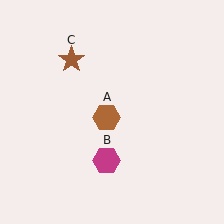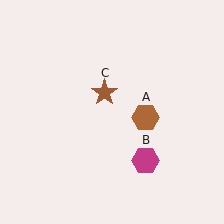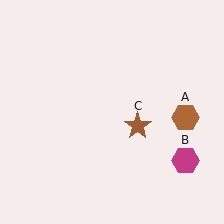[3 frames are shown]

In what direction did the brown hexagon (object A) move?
The brown hexagon (object A) moved right.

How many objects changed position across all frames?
3 objects changed position: brown hexagon (object A), magenta hexagon (object B), brown star (object C).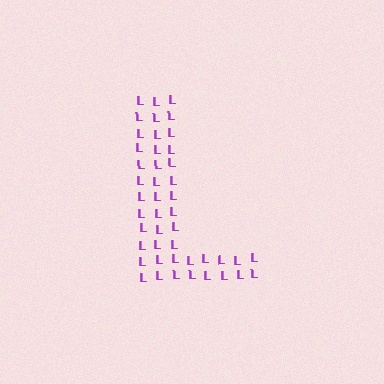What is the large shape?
The large shape is the letter L.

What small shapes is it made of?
It is made of small letter L's.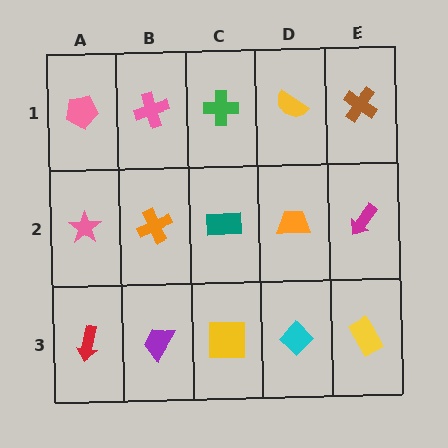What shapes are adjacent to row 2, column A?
A pink pentagon (row 1, column A), a red arrow (row 3, column A), an orange cross (row 2, column B).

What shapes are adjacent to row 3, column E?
A magenta arrow (row 2, column E), a cyan diamond (row 3, column D).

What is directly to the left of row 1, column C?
A pink cross.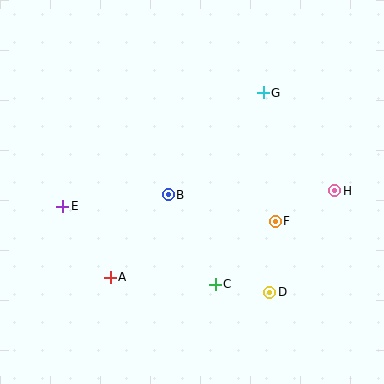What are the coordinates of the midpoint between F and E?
The midpoint between F and E is at (169, 214).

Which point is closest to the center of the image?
Point B at (168, 195) is closest to the center.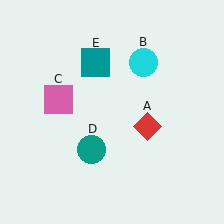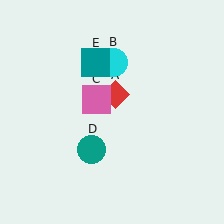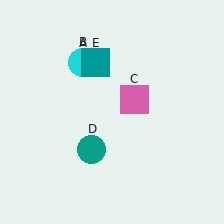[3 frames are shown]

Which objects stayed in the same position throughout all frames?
Teal circle (object D) and teal square (object E) remained stationary.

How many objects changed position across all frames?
3 objects changed position: red diamond (object A), cyan circle (object B), pink square (object C).